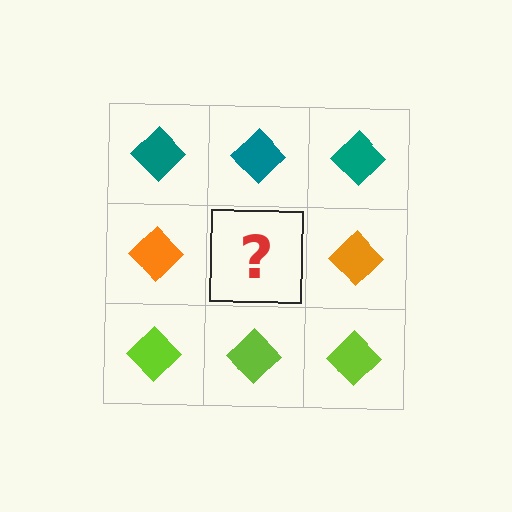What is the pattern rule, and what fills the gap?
The rule is that each row has a consistent color. The gap should be filled with an orange diamond.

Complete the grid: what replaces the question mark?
The question mark should be replaced with an orange diamond.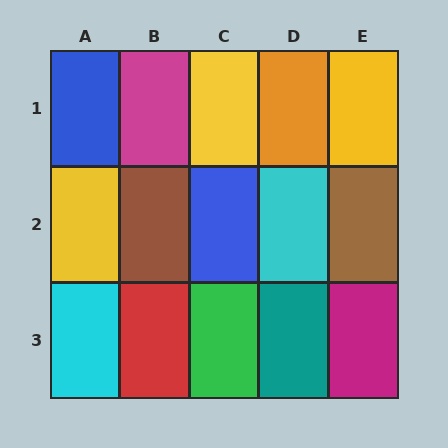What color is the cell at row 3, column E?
Magenta.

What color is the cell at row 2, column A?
Yellow.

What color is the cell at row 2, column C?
Blue.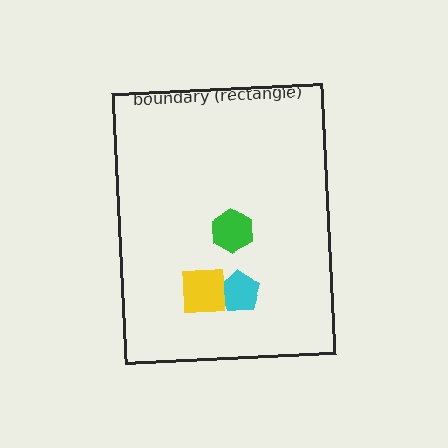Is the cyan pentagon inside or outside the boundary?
Inside.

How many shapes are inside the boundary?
3 inside, 0 outside.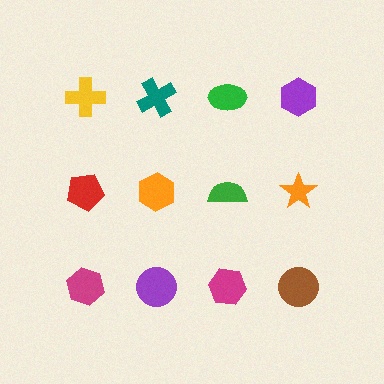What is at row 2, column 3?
A green semicircle.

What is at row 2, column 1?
A red pentagon.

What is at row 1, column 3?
A green ellipse.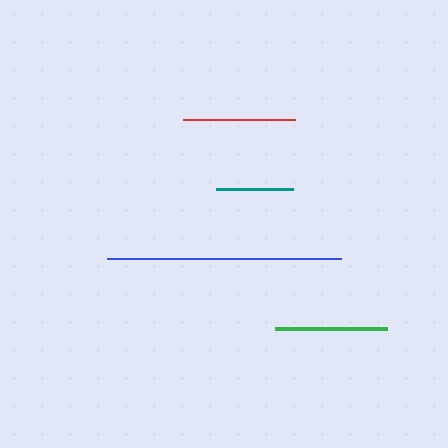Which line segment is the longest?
The blue line is the longest at approximately 234 pixels.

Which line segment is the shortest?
The teal line is the shortest at approximately 78 pixels.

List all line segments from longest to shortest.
From longest to shortest: blue, green, red, teal.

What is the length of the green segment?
The green segment is approximately 112 pixels long.